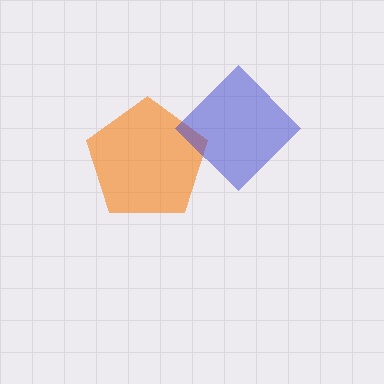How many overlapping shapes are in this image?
There are 2 overlapping shapes in the image.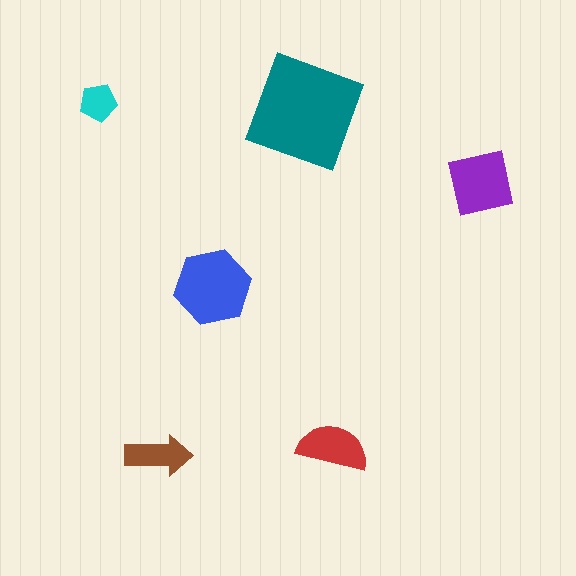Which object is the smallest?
The cyan pentagon.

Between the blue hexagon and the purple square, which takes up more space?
The blue hexagon.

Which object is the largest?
The teal square.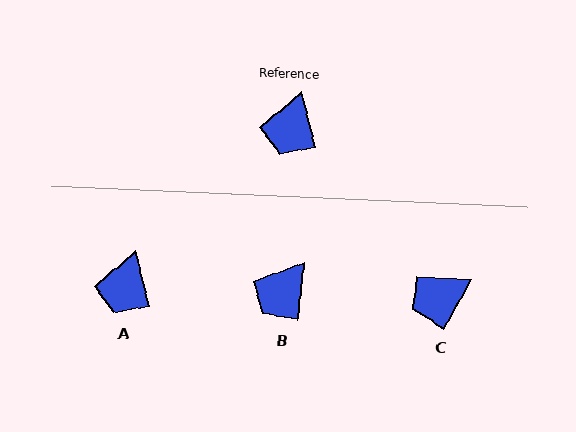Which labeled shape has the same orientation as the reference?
A.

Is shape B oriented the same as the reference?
No, it is off by about 20 degrees.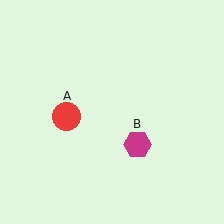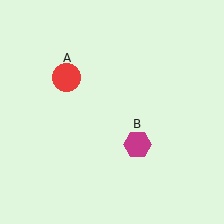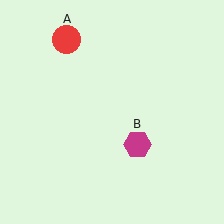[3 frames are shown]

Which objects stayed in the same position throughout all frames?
Magenta hexagon (object B) remained stationary.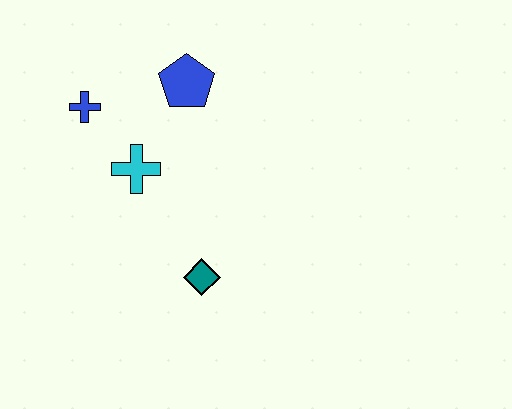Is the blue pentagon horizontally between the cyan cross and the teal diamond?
Yes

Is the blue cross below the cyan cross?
No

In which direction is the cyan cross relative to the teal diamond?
The cyan cross is above the teal diamond.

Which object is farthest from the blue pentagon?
The teal diamond is farthest from the blue pentagon.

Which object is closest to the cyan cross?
The blue cross is closest to the cyan cross.